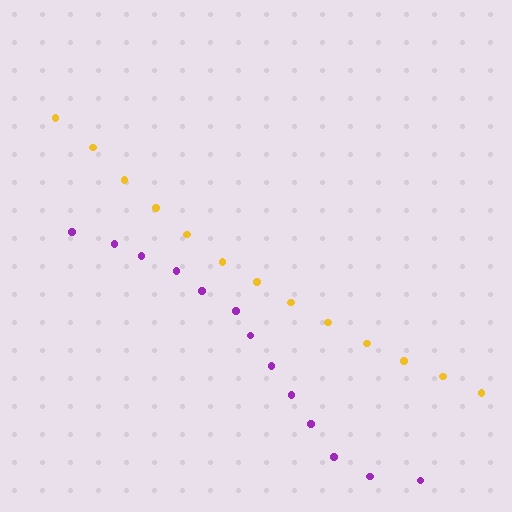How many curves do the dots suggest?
There are 2 distinct paths.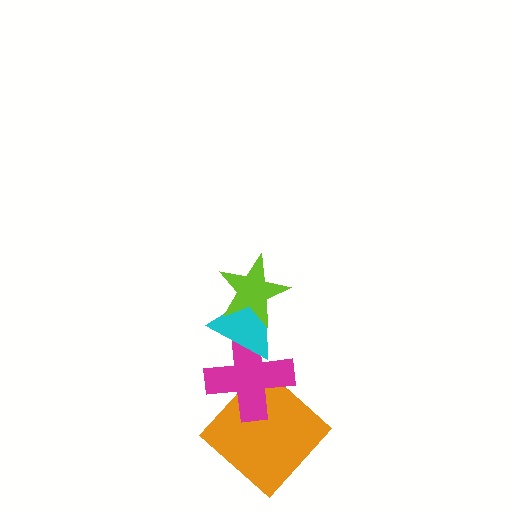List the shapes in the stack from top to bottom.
From top to bottom: the lime star, the cyan triangle, the magenta cross, the orange diamond.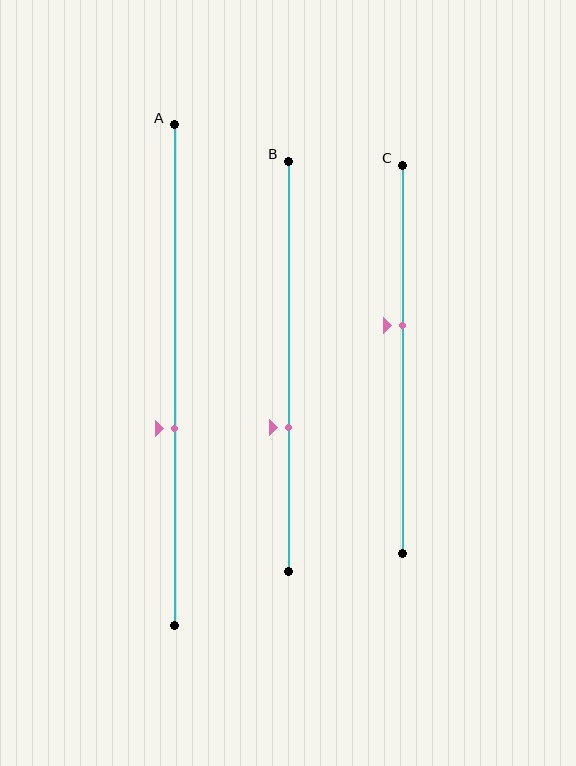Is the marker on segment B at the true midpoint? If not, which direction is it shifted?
No, the marker on segment B is shifted downward by about 15% of the segment length.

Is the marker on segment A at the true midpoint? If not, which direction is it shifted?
No, the marker on segment A is shifted downward by about 11% of the segment length.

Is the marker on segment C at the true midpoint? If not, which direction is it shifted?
No, the marker on segment C is shifted upward by about 9% of the segment length.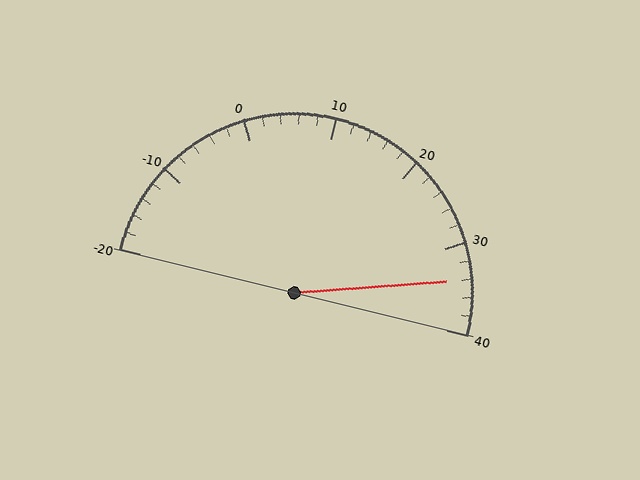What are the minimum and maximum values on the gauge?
The gauge ranges from -20 to 40.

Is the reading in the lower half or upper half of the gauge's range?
The reading is in the upper half of the range (-20 to 40).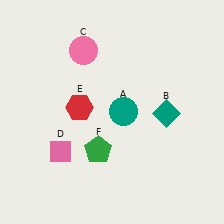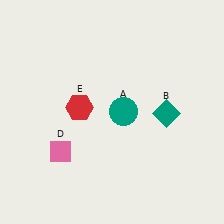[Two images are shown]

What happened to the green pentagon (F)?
The green pentagon (F) was removed in Image 2. It was in the bottom-left area of Image 1.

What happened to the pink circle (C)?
The pink circle (C) was removed in Image 2. It was in the top-left area of Image 1.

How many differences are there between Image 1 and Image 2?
There are 2 differences between the two images.